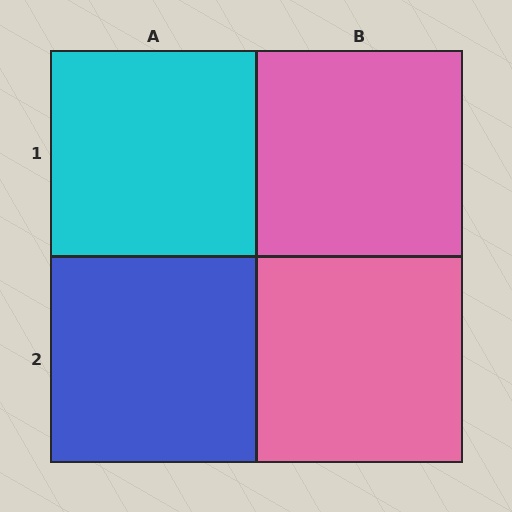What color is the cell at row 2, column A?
Blue.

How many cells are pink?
2 cells are pink.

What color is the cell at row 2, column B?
Pink.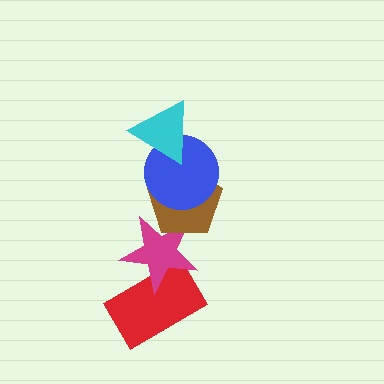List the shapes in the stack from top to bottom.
From top to bottom: the cyan triangle, the blue circle, the brown pentagon, the magenta star, the red rectangle.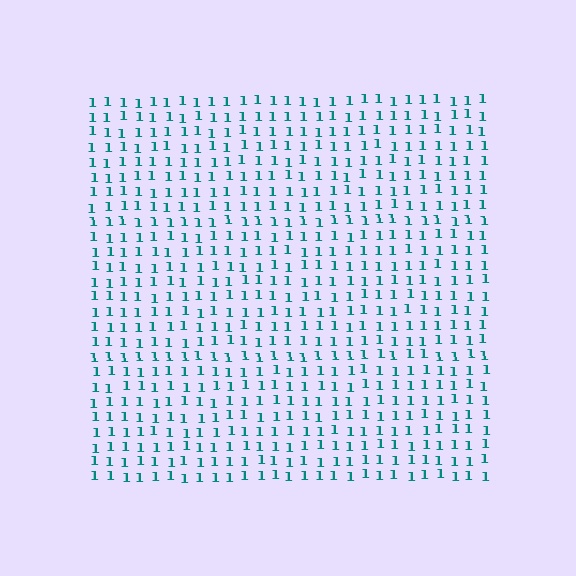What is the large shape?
The large shape is a square.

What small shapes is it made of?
It is made of small digit 1's.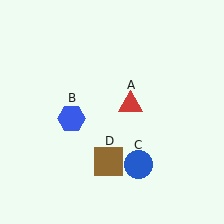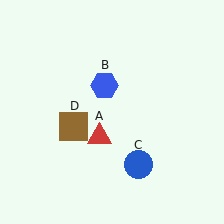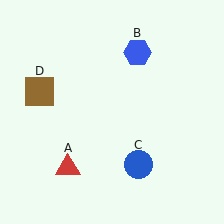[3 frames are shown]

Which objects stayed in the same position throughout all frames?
Blue circle (object C) remained stationary.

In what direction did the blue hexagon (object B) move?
The blue hexagon (object B) moved up and to the right.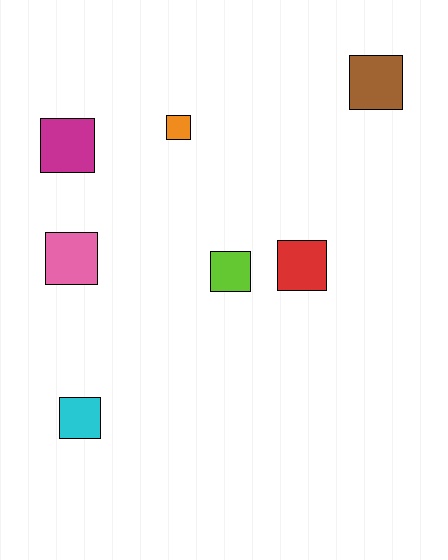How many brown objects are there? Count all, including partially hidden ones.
There is 1 brown object.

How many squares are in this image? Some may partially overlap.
There are 7 squares.